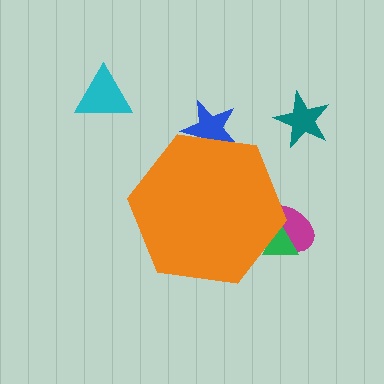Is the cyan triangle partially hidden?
No, the cyan triangle is fully visible.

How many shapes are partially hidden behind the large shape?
3 shapes are partially hidden.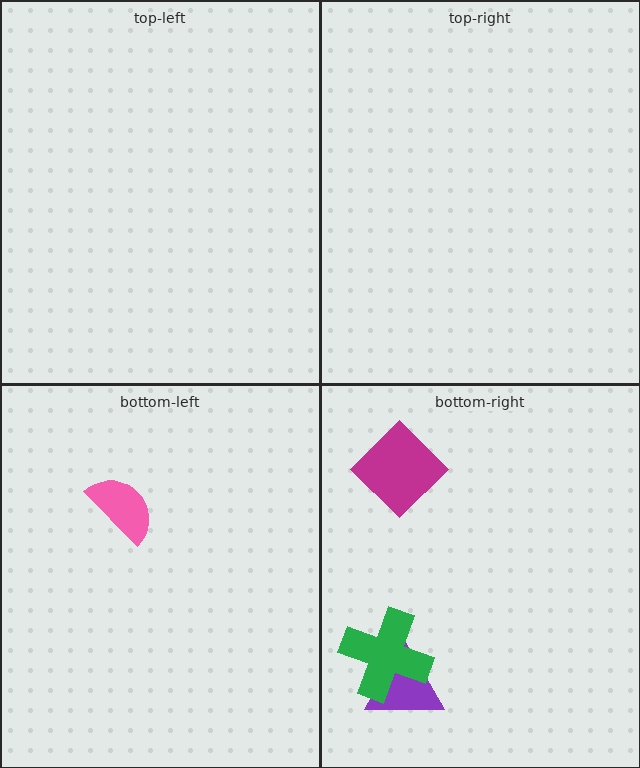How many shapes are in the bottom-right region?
3.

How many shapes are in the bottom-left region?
1.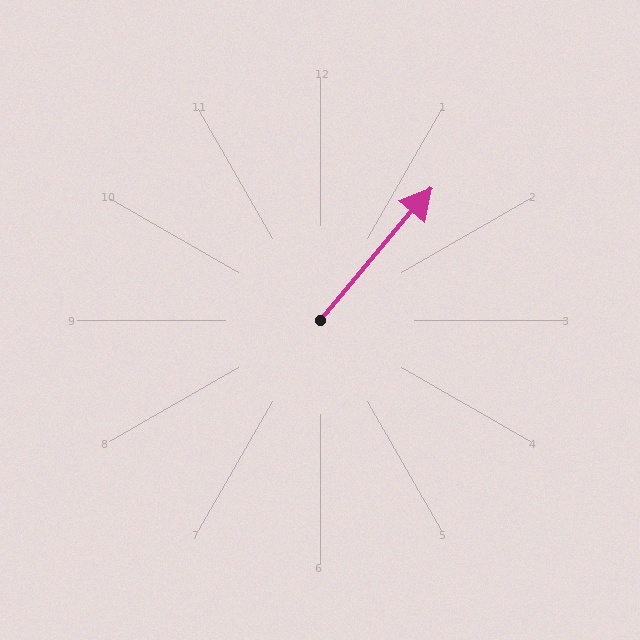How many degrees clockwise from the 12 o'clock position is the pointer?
Approximately 40 degrees.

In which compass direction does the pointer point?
Northeast.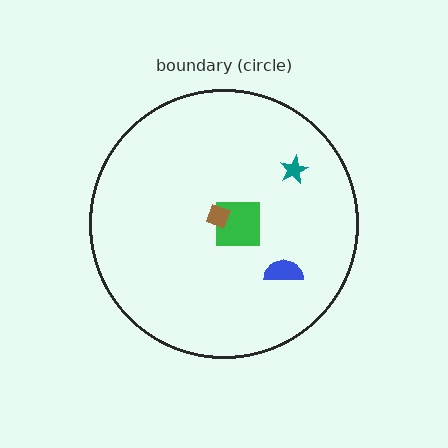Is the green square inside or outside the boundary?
Inside.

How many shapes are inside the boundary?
4 inside, 0 outside.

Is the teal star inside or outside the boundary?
Inside.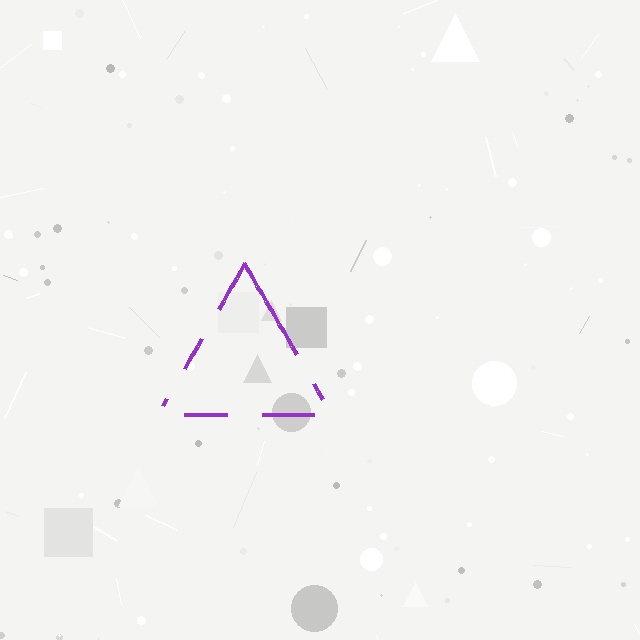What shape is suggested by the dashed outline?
The dashed outline suggests a triangle.